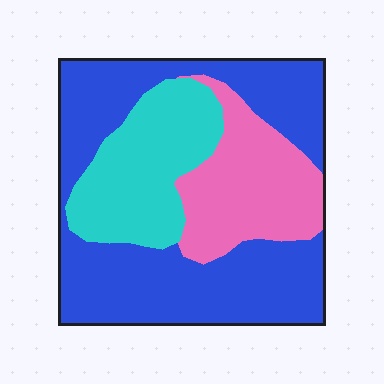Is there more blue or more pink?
Blue.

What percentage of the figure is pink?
Pink covers roughly 20% of the figure.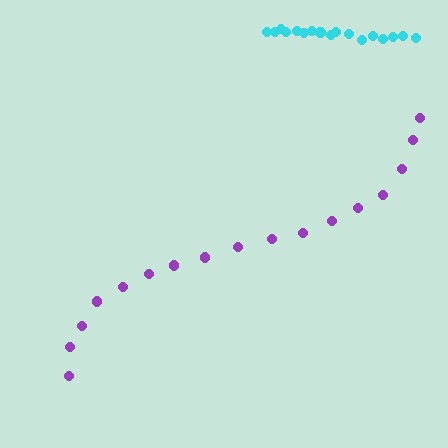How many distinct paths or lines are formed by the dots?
There are 2 distinct paths.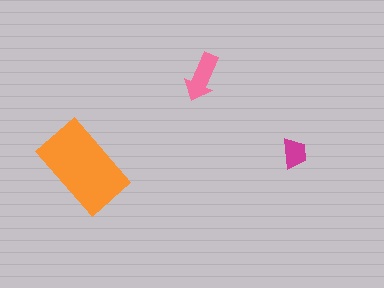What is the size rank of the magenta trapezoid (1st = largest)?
3rd.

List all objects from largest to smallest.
The orange rectangle, the pink arrow, the magenta trapezoid.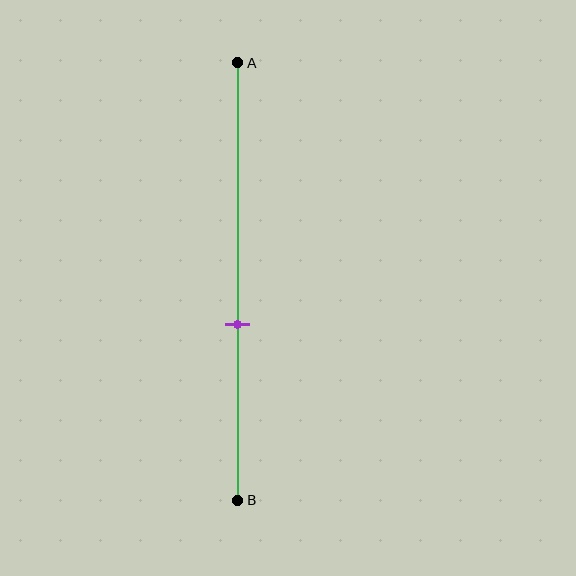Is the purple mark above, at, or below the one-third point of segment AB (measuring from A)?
The purple mark is below the one-third point of segment AB.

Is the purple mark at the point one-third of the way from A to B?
No, the mark is at about 60% from A, not at the 33% one-third point.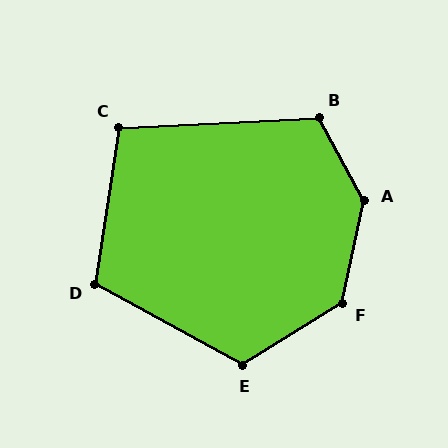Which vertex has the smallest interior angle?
C, at approximately 102 degrees.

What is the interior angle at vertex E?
Approximately 119 degrees (obtuse).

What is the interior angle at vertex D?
Approximately 110 degrees (obtuse).